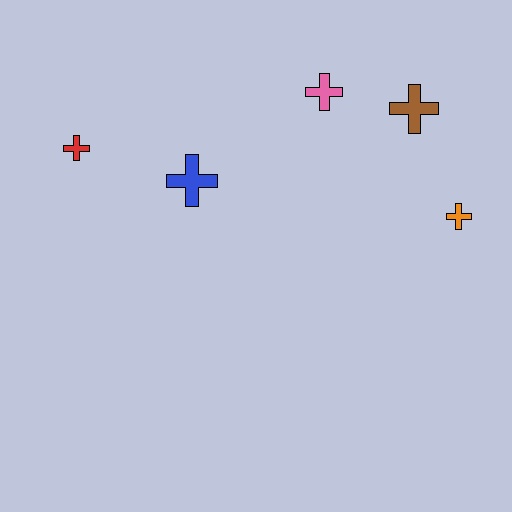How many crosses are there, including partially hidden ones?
There are 5 crosses.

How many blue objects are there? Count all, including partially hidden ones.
There is 1 blue object.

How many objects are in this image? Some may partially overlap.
There are 5 objects.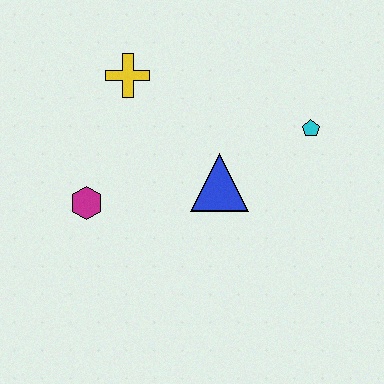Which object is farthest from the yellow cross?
The cyan pentagon is farthest from the yellow cross.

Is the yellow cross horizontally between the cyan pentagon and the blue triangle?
No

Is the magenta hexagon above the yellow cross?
No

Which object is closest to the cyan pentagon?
The blue triangle is closest to the cyan pentagon.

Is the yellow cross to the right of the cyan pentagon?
No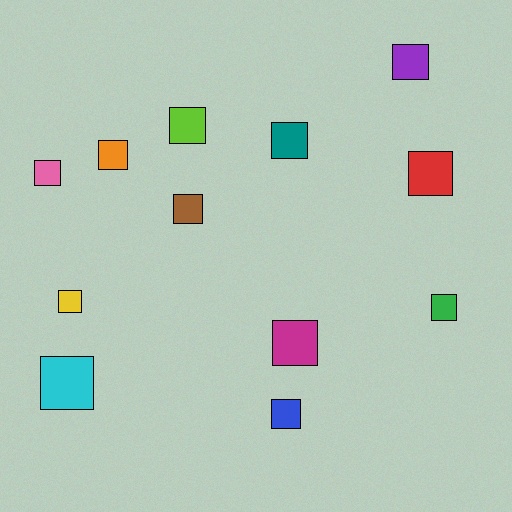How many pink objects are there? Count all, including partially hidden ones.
There is 1 pink object.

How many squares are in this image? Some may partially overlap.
There are 12 squares.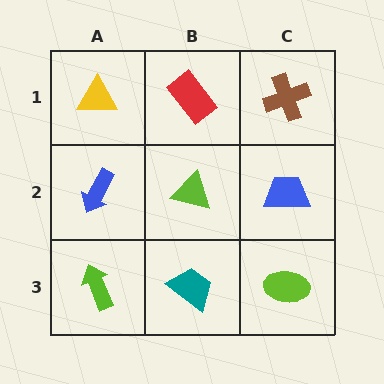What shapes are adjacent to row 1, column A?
A blue arrow (row 2, column A), a red rectangle (row 1, column B).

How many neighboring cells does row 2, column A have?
3.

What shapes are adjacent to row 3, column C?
A blue trapezoid (row 2, column C), a teal trapezoid (row 3, column B).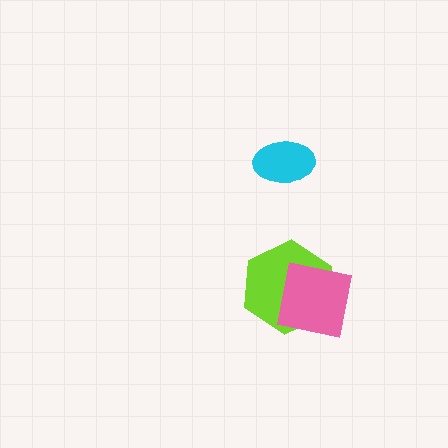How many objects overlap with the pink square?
1 object overlaps with the pink square.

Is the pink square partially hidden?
No, no other shape covers it.